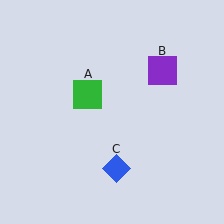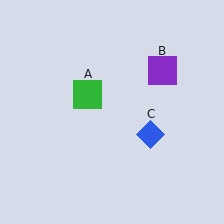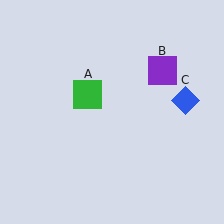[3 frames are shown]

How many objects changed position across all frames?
1 object changed position: blue diamond (object C).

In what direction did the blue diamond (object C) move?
The blue diamond (object C) moved up and to the right.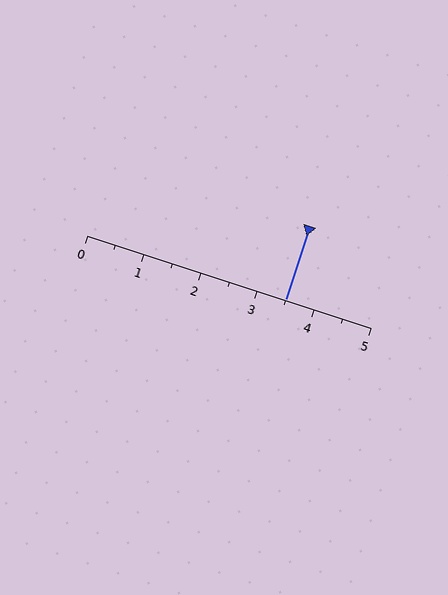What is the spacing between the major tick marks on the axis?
The major ticks are spaced 1 apart.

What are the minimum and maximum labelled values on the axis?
The axis runs from 0 to 5.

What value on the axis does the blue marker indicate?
The marker indicates approximately 3.5.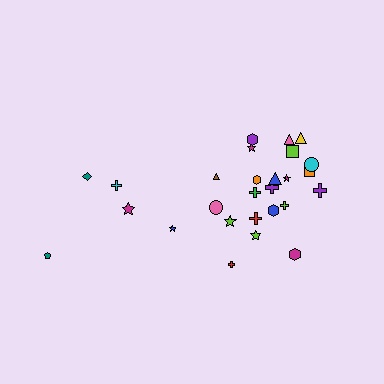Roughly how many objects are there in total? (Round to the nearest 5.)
Roughly 25 objects in total.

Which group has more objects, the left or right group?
The right group.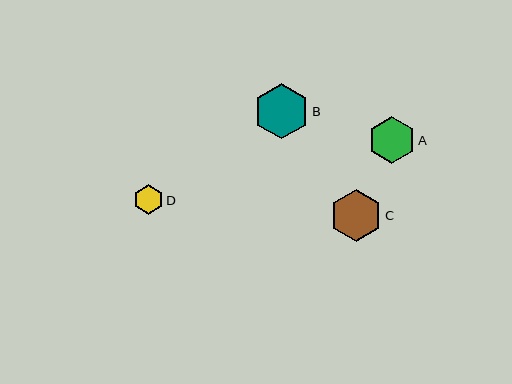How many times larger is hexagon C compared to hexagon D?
Hexagon C is approximately 1.8 times the size of hexagon D.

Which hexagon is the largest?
Hexagon B is the largest with a size of approximately 55 pixels.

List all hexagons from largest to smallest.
From largest to smallest: B, C, A, D.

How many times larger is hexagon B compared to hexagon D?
Hexagon B is approximately 1.9 times the size of hexagon D.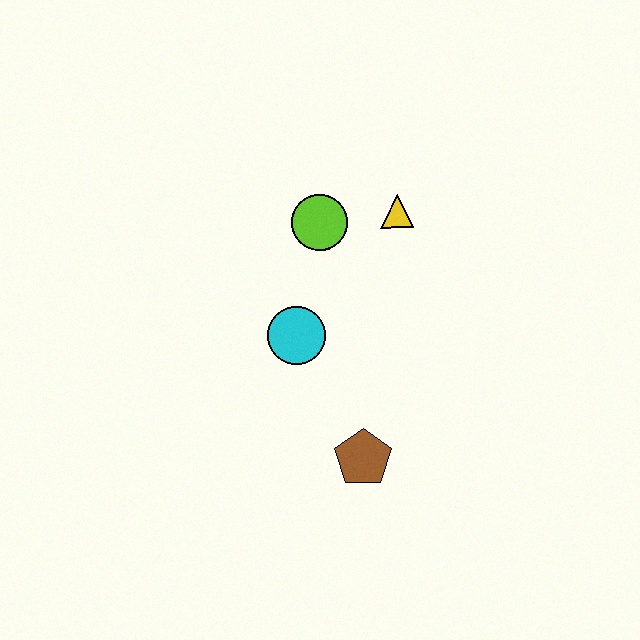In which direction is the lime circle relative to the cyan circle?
The lime circle is above the cyan circle.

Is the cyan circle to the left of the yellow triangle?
Yes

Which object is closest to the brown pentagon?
The cyan circle is closest to the brown pentagon.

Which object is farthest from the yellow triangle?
The brown pentagon is farthest from the yellow triangle.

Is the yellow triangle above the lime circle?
Yes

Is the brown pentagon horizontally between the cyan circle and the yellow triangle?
Yes